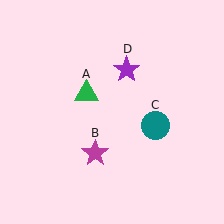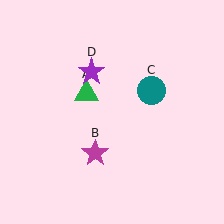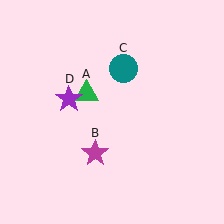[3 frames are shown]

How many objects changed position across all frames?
2 objects changed position: teal circle (object C), purple star (object D).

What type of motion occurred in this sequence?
The teal circle (object C), purple star (object D) rotated counterclockwise around the center of the scene.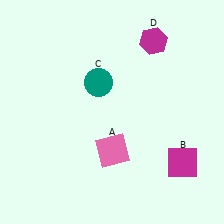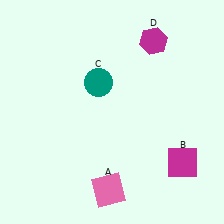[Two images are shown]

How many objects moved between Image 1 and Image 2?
1 object moved between the two images.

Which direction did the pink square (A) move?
The pink square (A) moved down.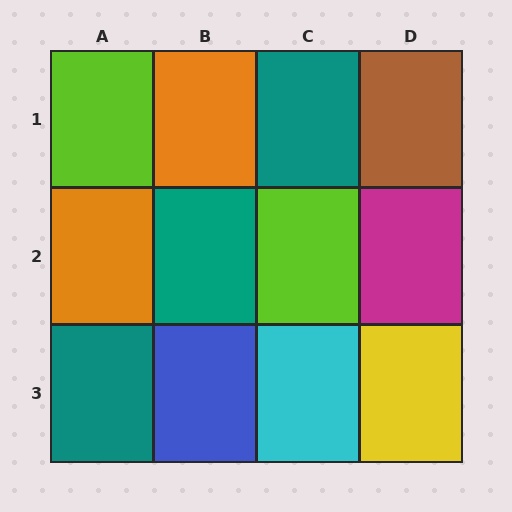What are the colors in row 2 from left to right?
Orange, teal, lime, magenta.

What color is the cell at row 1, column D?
Brown.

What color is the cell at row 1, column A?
Lime.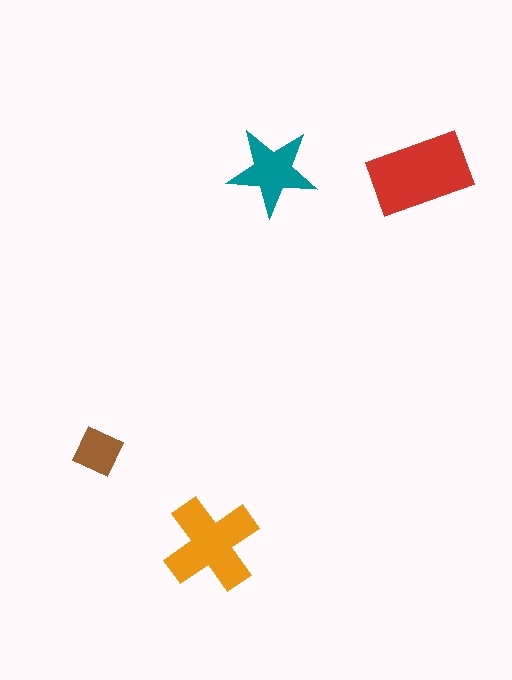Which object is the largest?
The red rectangle.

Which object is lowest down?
The orange cross is bottommost.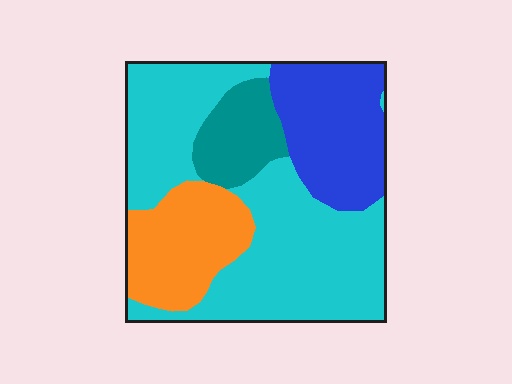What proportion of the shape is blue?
Blue takes up about one fifth (1/5) of the shape.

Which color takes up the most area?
Cyan, at roughly 50%.